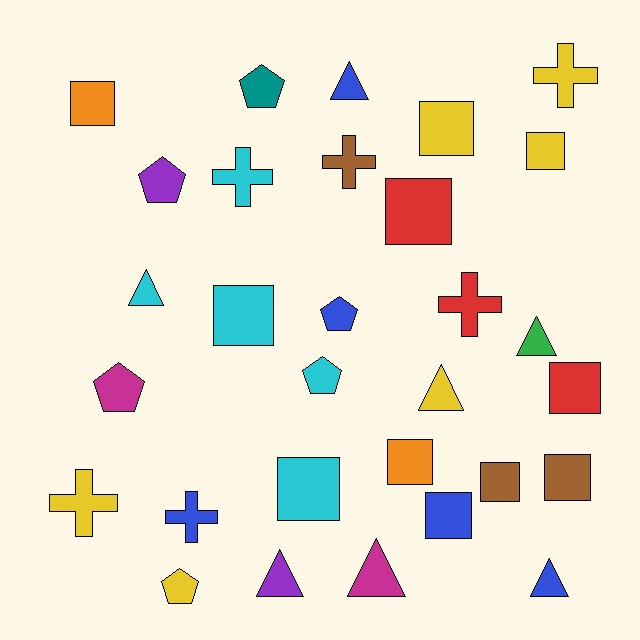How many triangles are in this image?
There are 7 triangles.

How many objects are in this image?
There are 30 objects.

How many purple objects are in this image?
There are 2 purple objects.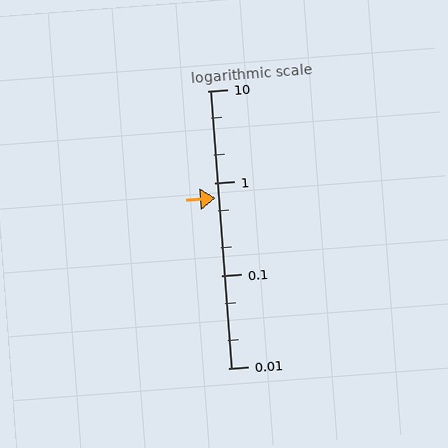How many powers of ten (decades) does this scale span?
The scale spans 3 decades, from 0.01 to 10.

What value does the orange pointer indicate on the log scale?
The pointer indicates approximately 0.69.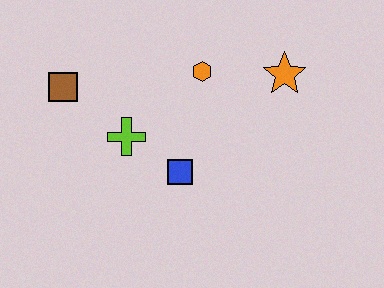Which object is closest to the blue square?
The lime cross is closest to the blue square.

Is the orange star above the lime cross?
Yes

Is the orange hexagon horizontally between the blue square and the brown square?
No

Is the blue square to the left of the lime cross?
No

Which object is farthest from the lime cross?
The orange star is farthest from the lime cross.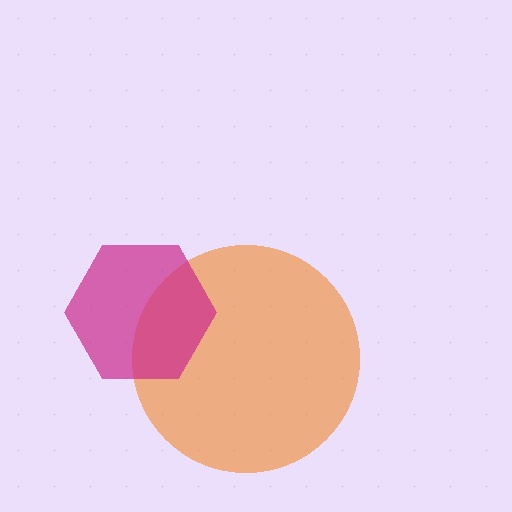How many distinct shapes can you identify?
There are 2 distinct shapes: an orange circle, a magenta hexagon.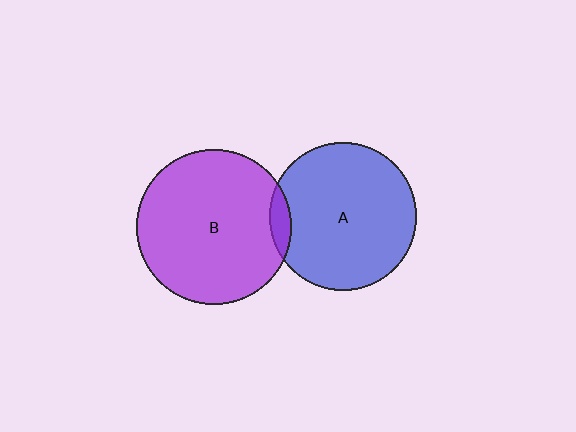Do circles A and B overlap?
Yes.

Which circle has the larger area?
Circle B (purple).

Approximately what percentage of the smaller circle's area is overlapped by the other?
Approximately 5%.